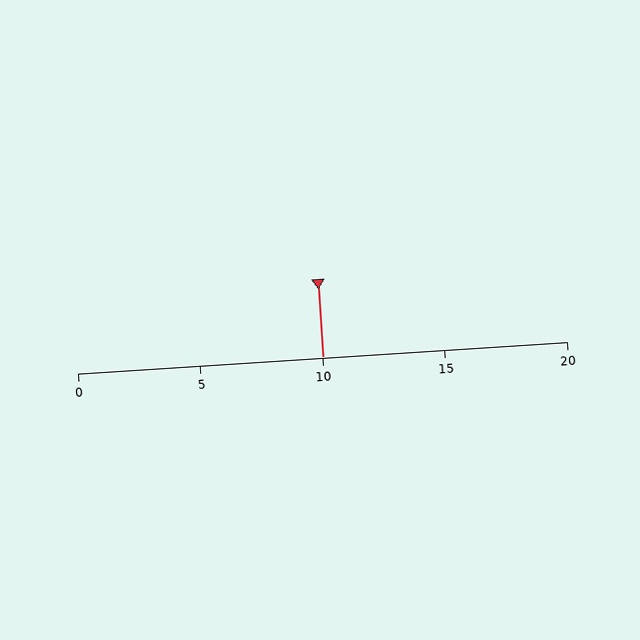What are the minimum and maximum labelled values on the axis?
The axis runs from 0 to 20.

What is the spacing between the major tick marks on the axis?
The major ticks are spaced 5 apart.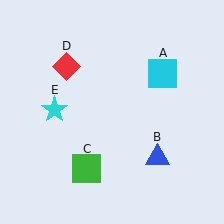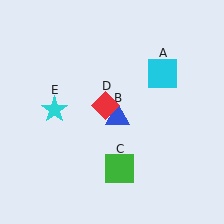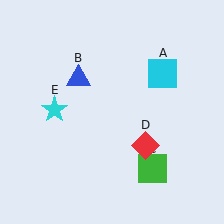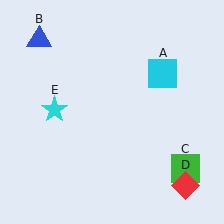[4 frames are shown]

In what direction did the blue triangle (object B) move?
The blue triangle (object B) moved up and to the left.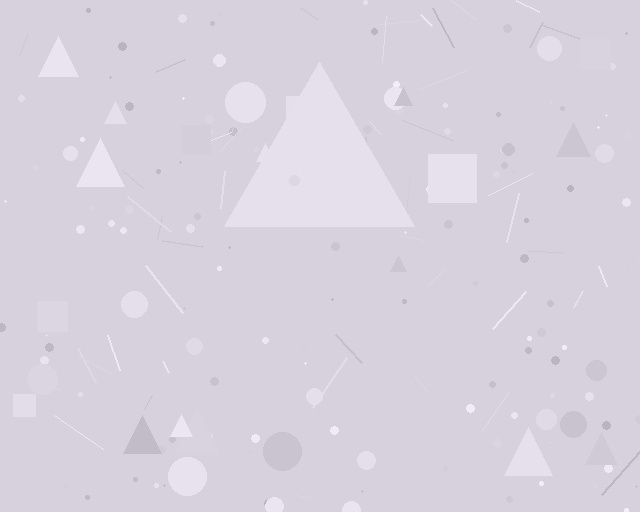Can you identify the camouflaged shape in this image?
The camouflaged shape is a triangle.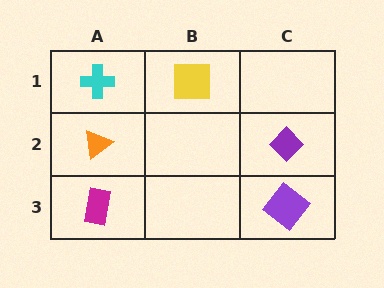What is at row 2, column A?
An orange triangle.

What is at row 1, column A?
A cyan cross.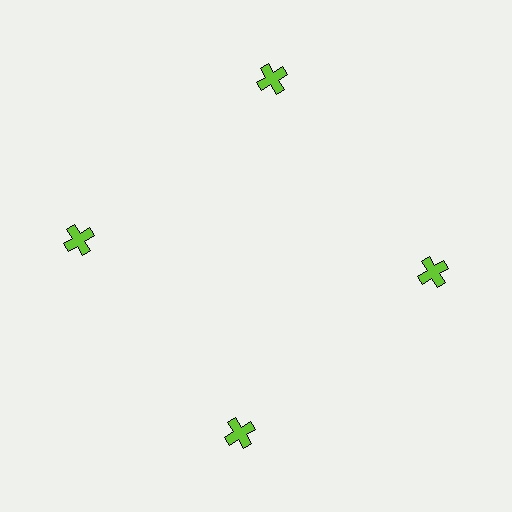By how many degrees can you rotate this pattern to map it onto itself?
The pattern maps onto itself every 90 degrees of rotation.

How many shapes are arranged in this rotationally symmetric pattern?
There are 4 shapes, arranged in 4 groups of 1.